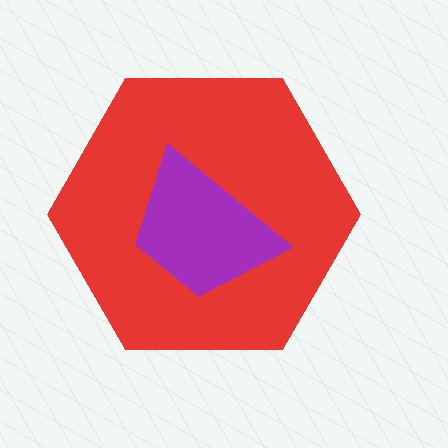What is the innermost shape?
The purple trapezoid.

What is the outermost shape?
The red hexagon.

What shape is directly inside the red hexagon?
The purple trapezoid.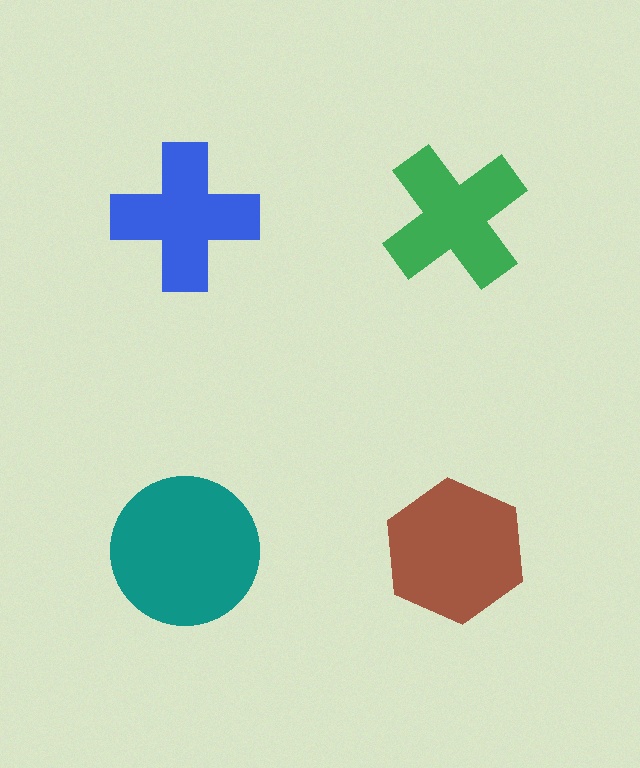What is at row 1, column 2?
A green cross.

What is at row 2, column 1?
A teal circle.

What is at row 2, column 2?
A brown hexagon.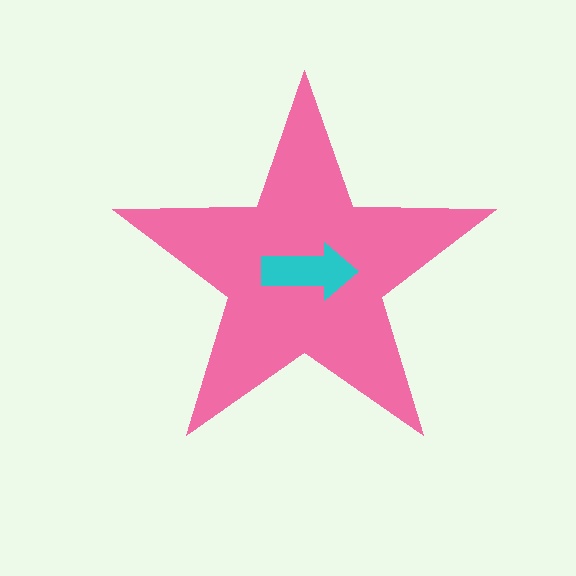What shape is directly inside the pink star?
The cyan arrow.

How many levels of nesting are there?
2.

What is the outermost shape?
The pink star.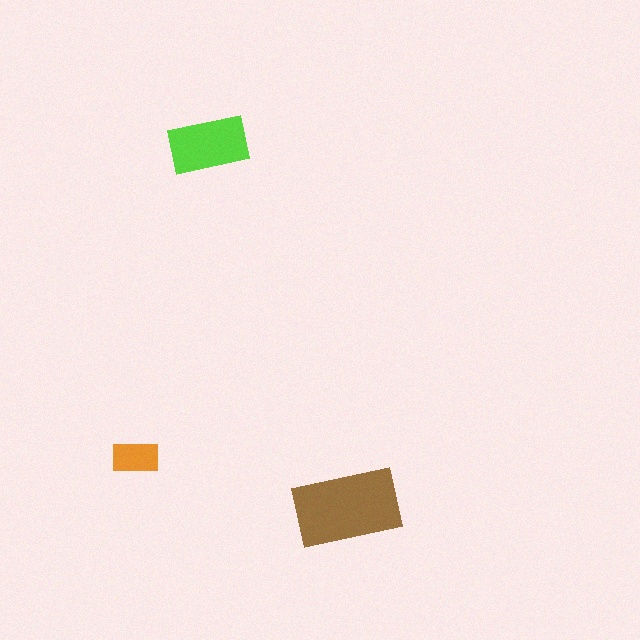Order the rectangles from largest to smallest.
the brown one, the lime one, the orange one.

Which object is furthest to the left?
The orange rectangle is leftmost.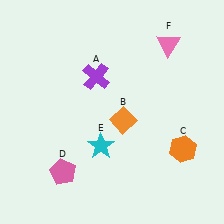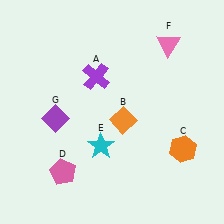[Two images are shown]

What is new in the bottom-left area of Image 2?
A purple diamond (G) was added in the bottom-left area of Image 2.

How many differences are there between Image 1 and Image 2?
There is 1 difference between the two images.